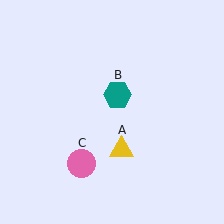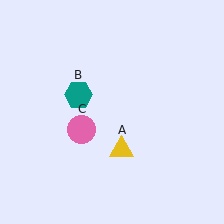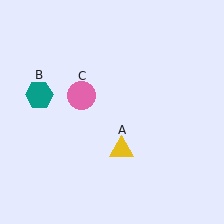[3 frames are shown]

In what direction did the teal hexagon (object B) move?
The teal hexagon (object B) moved left.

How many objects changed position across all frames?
2 objects changed position: teal hexagon (object B), pink circle (object C).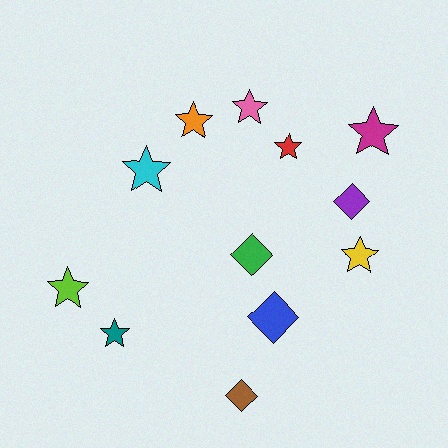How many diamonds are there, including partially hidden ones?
There are 4 diamonds.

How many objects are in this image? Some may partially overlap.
There are 12 objects.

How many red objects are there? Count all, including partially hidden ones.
There is 1 red object.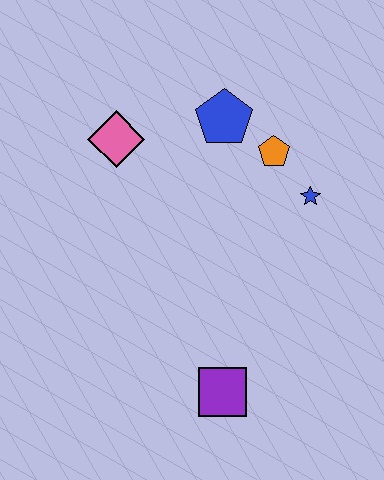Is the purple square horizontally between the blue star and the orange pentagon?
No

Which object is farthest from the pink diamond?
The purple square is farthest from the pink diamond.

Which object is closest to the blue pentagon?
The orange pentagon is closest to the blue pentagon.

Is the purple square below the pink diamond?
Yes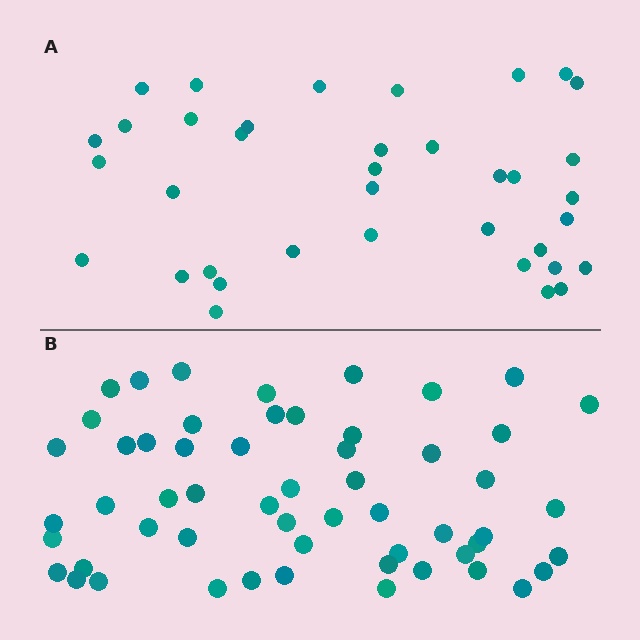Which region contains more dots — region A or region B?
Region B (the bottom region) has more dots.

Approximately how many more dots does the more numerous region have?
Region B has approximately 20 more dots than region A.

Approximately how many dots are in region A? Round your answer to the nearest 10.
About 40 dots. (The exact count is 37, which rounds to 40.)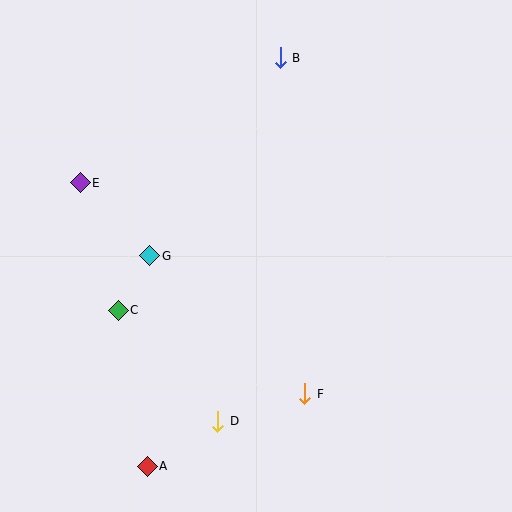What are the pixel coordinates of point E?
Point E is at (80, 183).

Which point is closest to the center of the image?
Point G at (150, 256) is closest to the center.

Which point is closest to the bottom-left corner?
Point A is closest to the bottom-left corner.